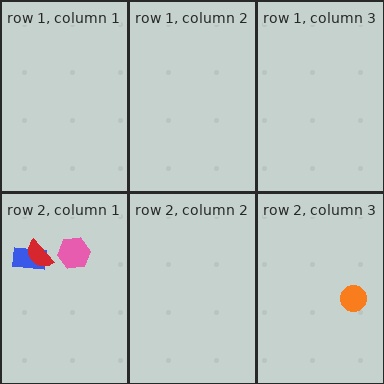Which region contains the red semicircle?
The row 2, column 1 region.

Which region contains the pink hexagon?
The row 2, column 1 region.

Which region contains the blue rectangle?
The row 2, column 1 region.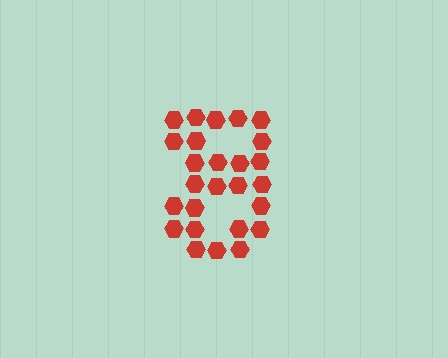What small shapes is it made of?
It is made of small hexagons.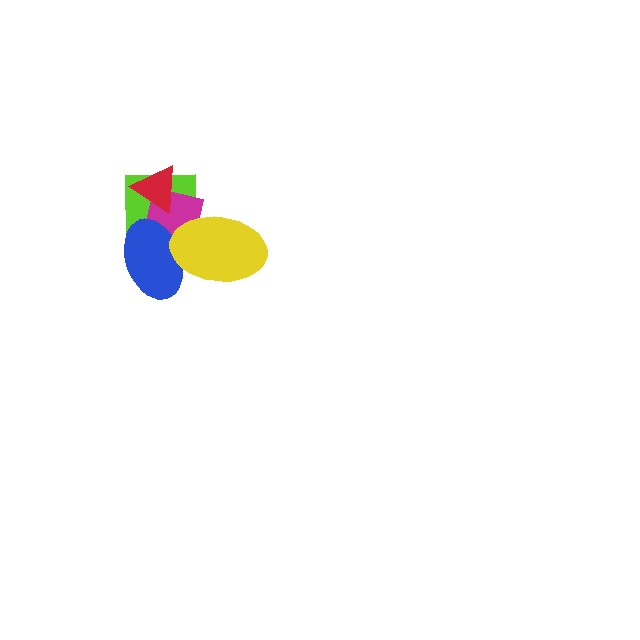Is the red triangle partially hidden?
No, no other shape covers it.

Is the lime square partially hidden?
Yes, it is partially covered by another shape.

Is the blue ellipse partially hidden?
Yes, it is partially covered by another shape.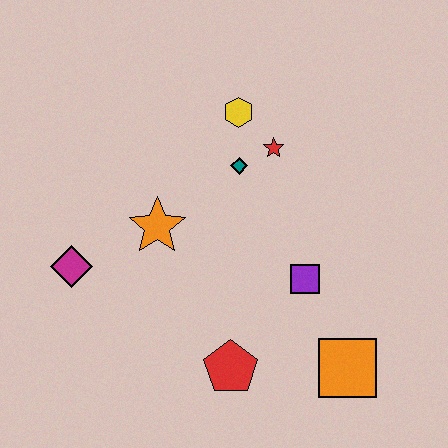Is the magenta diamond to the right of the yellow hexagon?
No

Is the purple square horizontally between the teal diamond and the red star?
No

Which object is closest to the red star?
The teal diamond is closest to the red star.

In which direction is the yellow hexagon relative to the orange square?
The yellow hexagon is above the orange square.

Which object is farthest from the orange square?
The magenta diamond is farthest from the orange square.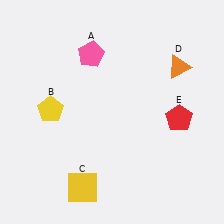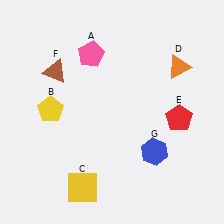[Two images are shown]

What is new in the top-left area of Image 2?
A brown triangle (F) was added in the top-left area of Image 2.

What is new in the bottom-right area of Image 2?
A blue hexagon (G) was added in the bottom-right area of Image 2.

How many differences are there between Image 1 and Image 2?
There are 2 differences between the two images.